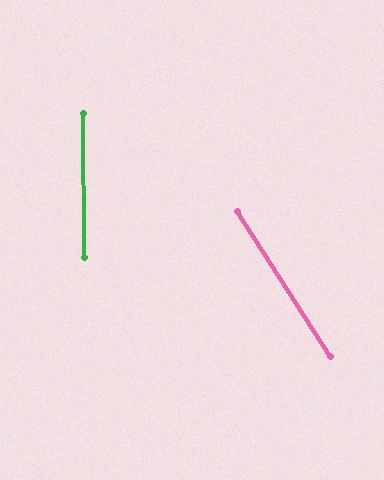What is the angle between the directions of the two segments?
Approximately 32 degrees.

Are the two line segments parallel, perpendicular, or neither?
Neither parallel nor perpendicular — they differ by about 32°.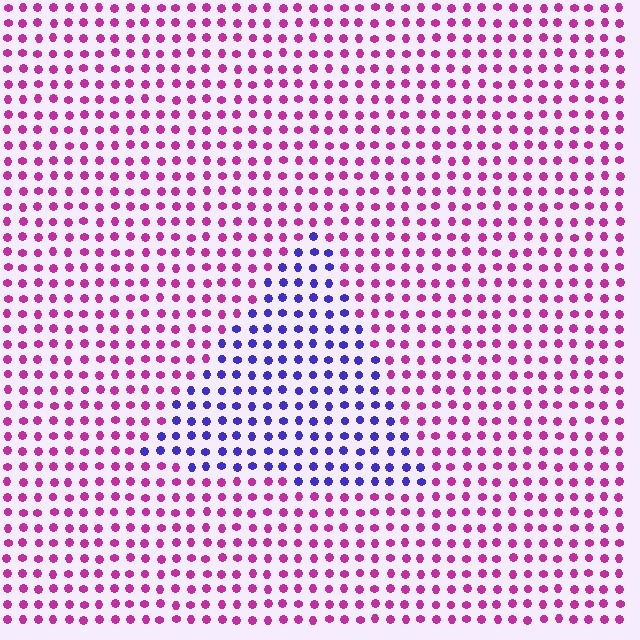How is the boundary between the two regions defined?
The boundary is defined purely by a slight shift in hue (about 66 degrees). Spacing, size, and orientation are identical on both sides.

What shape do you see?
I see a triangle.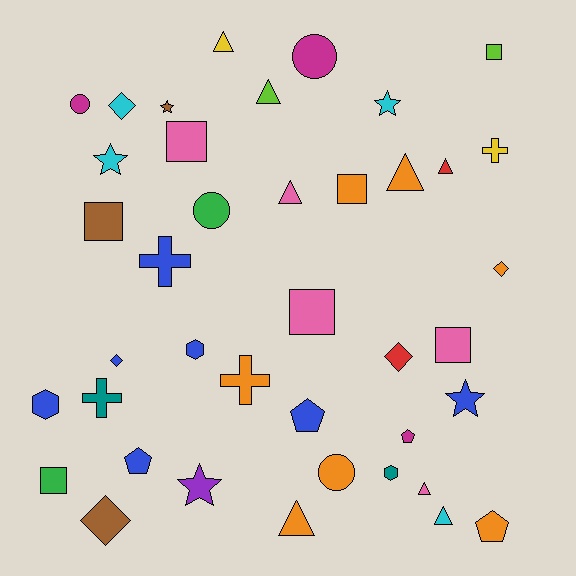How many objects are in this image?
There are 40 objects.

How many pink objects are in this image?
There are 5 pink objects.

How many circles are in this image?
There are 4 circles.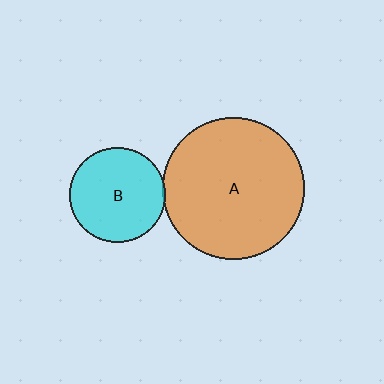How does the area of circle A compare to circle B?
Approximately 2.2 times.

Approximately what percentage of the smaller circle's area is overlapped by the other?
Approximately 5%.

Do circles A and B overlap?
Yes.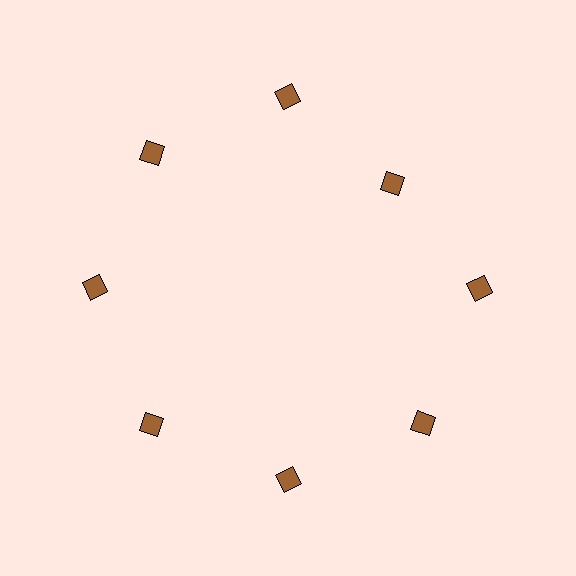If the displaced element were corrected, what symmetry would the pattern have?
It would have 8-fold rotational symmetry — the pattern would map onto itself every 45 degrees.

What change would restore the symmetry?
The symmetry would be restored by moving it outward, back onto the ring so that all 8 diamonds sit at equal angles and equal distance from the center.